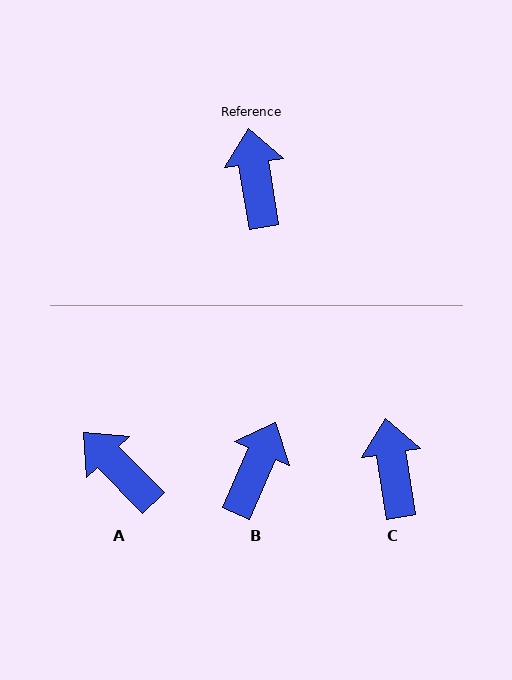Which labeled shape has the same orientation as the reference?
C.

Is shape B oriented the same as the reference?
No, it is off by about 33 degrees.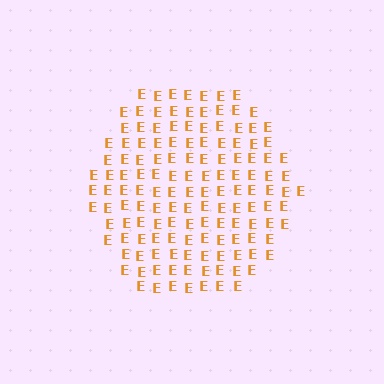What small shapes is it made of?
It is made of small letter E's.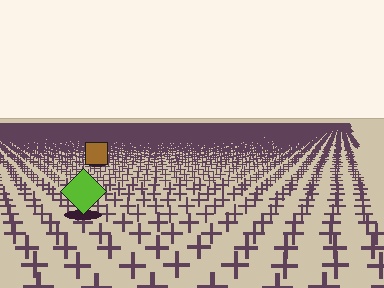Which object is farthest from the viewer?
The brown square is farthest from the viewer. It appears smaller and the ground texture around it is denser.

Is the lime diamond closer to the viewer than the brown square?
Yes. The lime diamond is closer — you can tell from the texture gradient: the ground texture is coarser near it.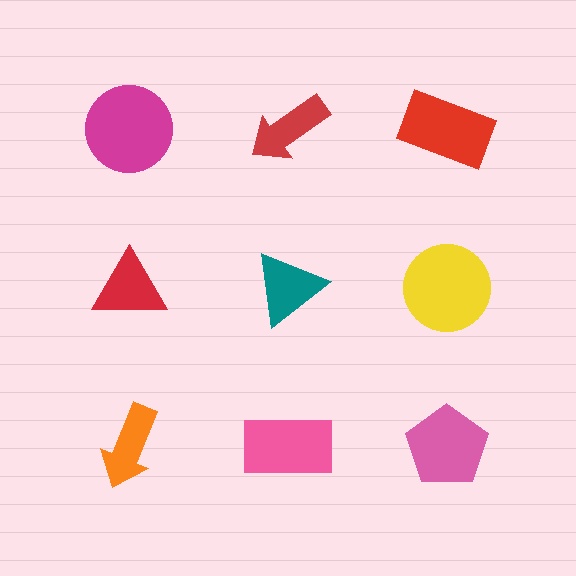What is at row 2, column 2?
A teal triangle.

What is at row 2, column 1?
A red triangle.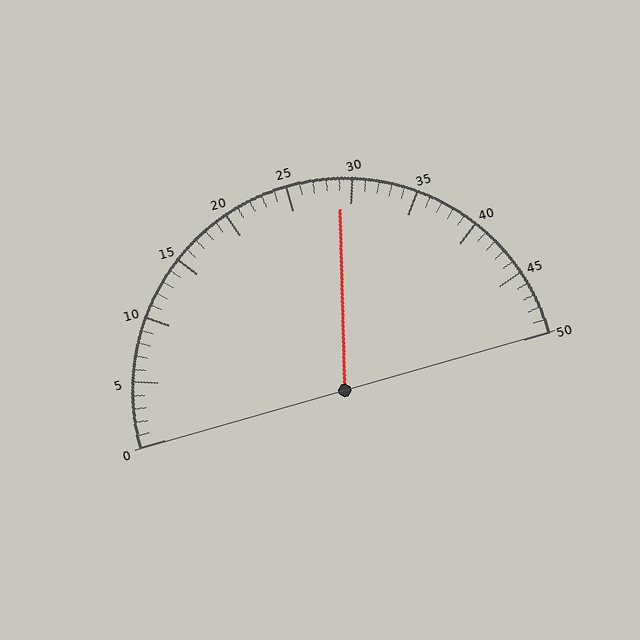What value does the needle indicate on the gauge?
The needle indicates approximately 29.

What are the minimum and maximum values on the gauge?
The gauge ranges from 0 to 50.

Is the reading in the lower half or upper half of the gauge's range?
The reading is in the upper half of the range (0 to 50).